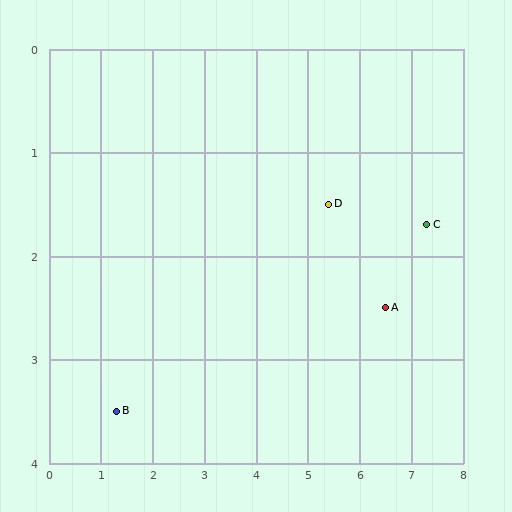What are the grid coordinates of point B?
Point B is at approximately (1.3, 3.5).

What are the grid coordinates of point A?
Point A is at approximately (6.5, 2.5).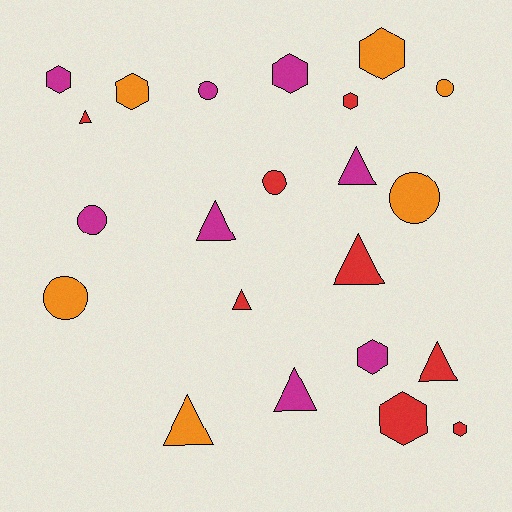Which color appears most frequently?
Red, with 8 objects.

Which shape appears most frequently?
Hexagon, with 8 objects.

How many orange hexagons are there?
There are 2 orange hexagons.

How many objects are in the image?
There are 22 objects.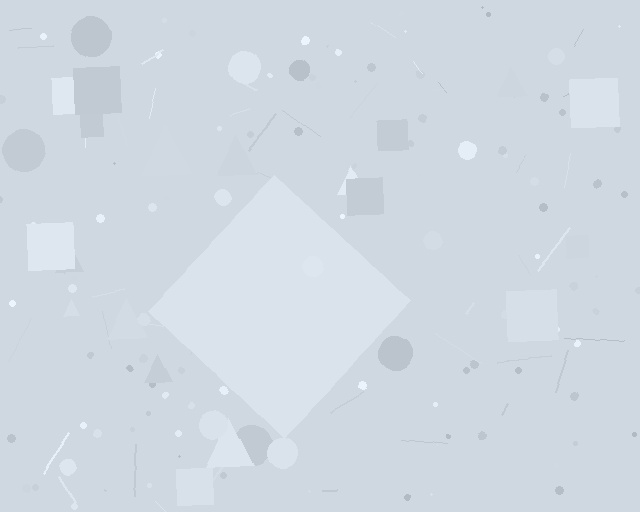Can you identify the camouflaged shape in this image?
The camouflaged shape is a diamond.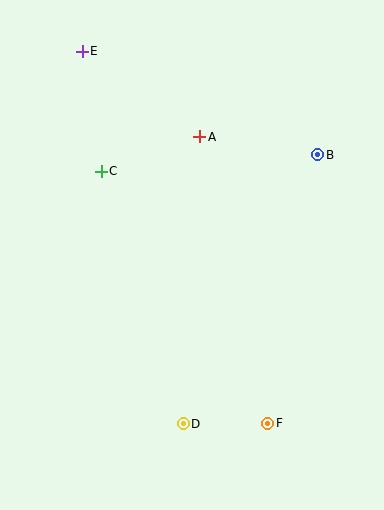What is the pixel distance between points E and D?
The distance between E and D is 386 pixels.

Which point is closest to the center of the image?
Point A at (200, 137) is closest to the center.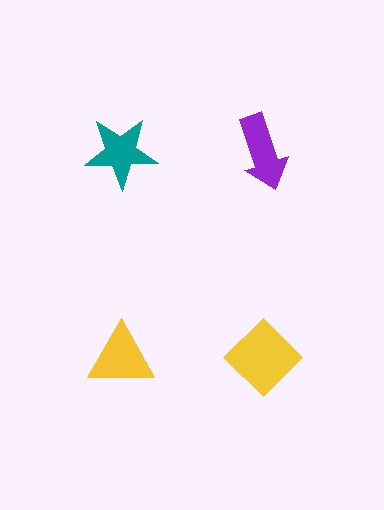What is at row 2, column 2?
A yellow diamond.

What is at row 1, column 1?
A teal star.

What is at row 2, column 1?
A yellow triangle.